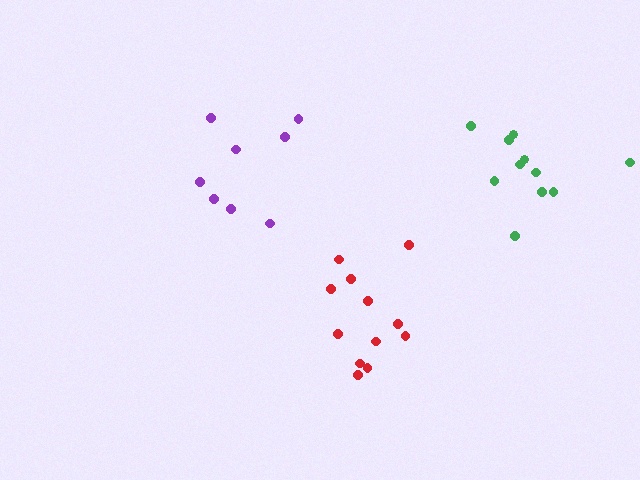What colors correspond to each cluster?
The clusters are colored: red, purple, green.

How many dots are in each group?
Group 1: 12 dots, Group 2: 8 dots, Group 3: 11 dots (31 total).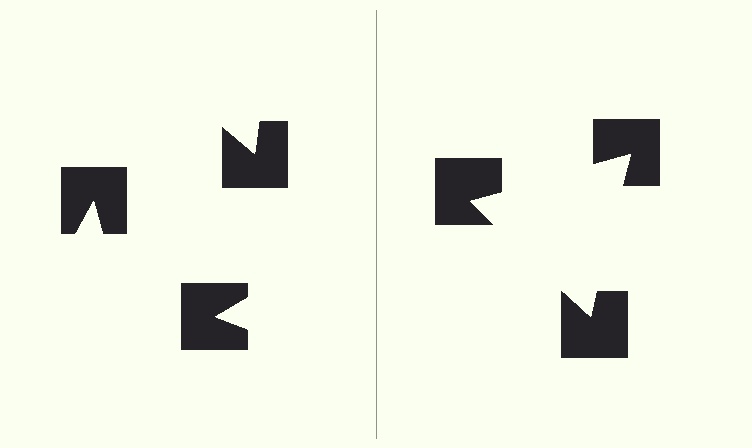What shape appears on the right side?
An illusory triangle.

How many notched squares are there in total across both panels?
6 — 3 on each side.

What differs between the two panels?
The notched squares are positioned identically on both sides; only the wedge orientations differ. On the right they align to a triangle; on the left they are misaligned.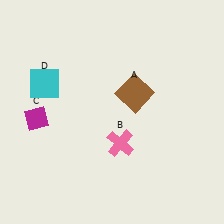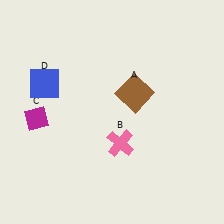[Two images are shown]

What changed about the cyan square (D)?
In Image 1, D is cyan. In Image 2, it changed to blue.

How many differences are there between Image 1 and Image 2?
There is 1 difference between the two images.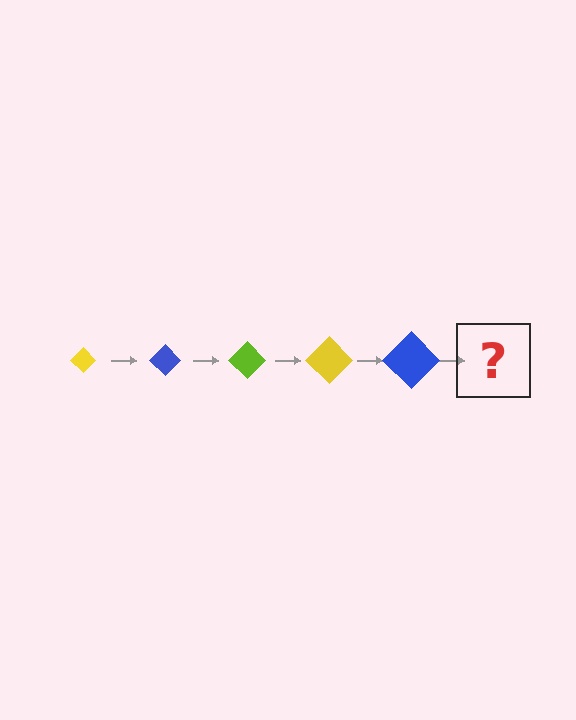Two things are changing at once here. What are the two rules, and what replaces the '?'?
The two rules are that the diamond grows larger each step and the color cycles through yellow, blue, and lime. The '?' should be a lime diamond, larger than the previous one.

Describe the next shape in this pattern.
It should be a lime diamond, larger than the previous one.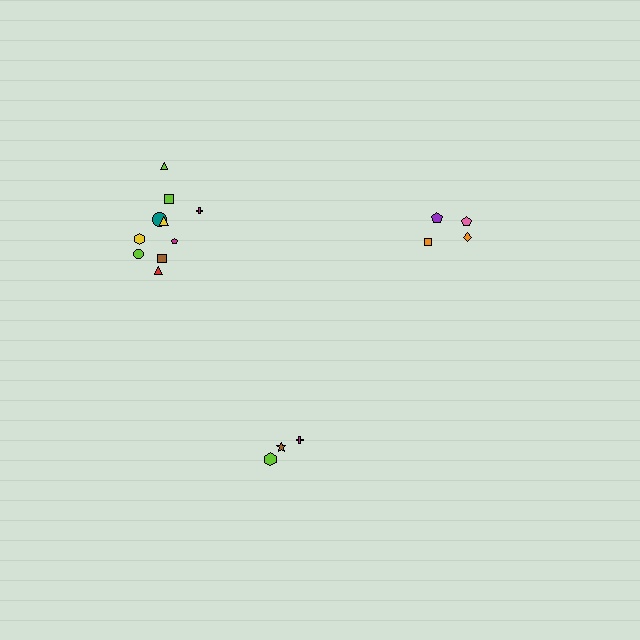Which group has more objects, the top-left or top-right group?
The top-left group.